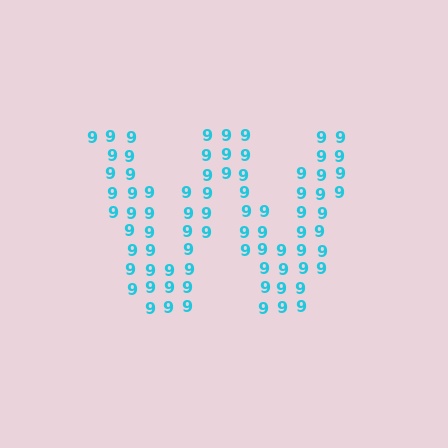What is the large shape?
The large shape is the letter W.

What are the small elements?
The small elements are digit 9's.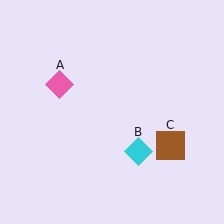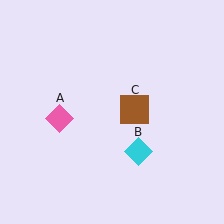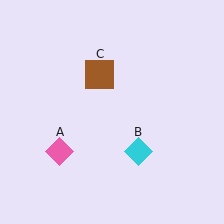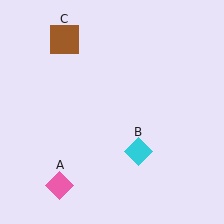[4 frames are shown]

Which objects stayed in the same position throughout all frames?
Cyan diamond (object B) remained stationary.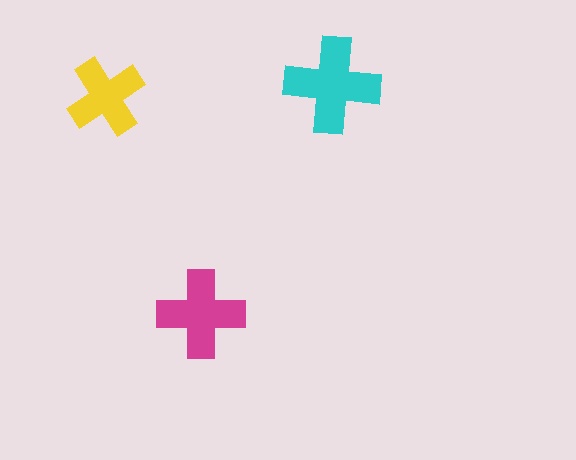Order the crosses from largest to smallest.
the cyan one, the magenta one, the yellow one.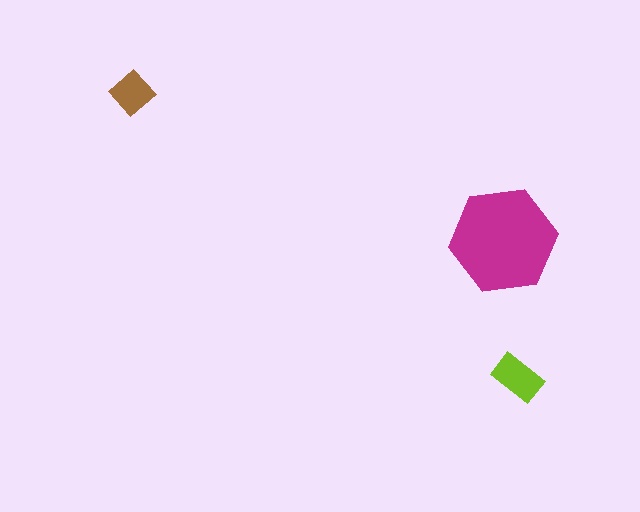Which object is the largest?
The magenta hexagon.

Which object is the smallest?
The brown diamond.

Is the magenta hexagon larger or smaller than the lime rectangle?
Larger.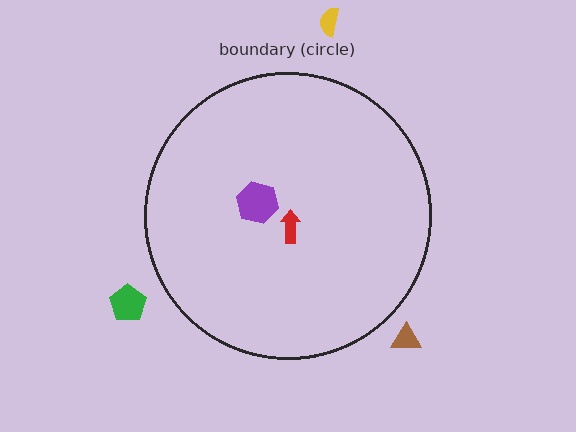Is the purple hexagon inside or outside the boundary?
Inside.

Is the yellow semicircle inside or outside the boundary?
Outside.